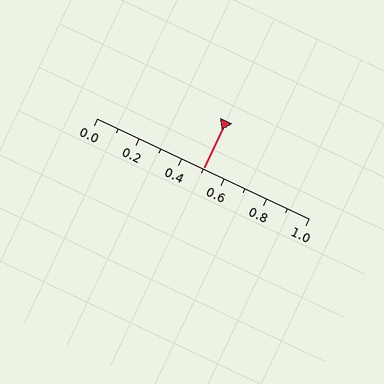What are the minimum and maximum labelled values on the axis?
The axis runs from 0.0 to 1.0.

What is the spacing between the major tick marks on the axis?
The major ticks are spaced 0.2 apart.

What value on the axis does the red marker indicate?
The marker indicates approximately 0.5.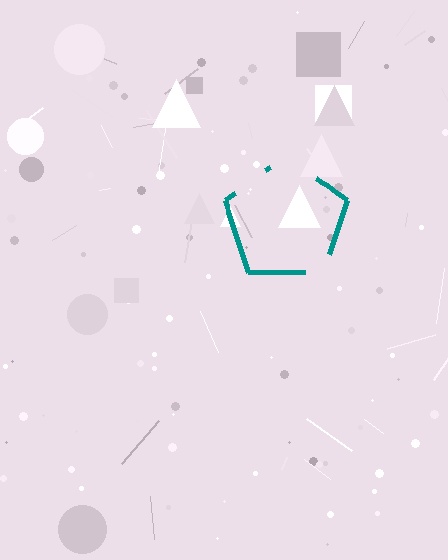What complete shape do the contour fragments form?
The contour fragments form a pentagon.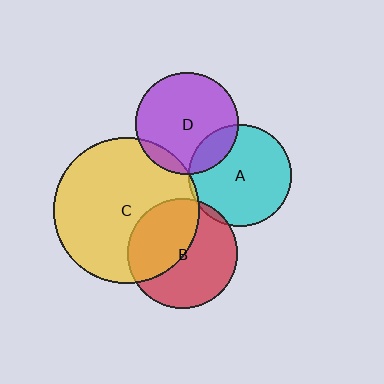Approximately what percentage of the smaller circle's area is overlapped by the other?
Approximately 15%.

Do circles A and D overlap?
Yes.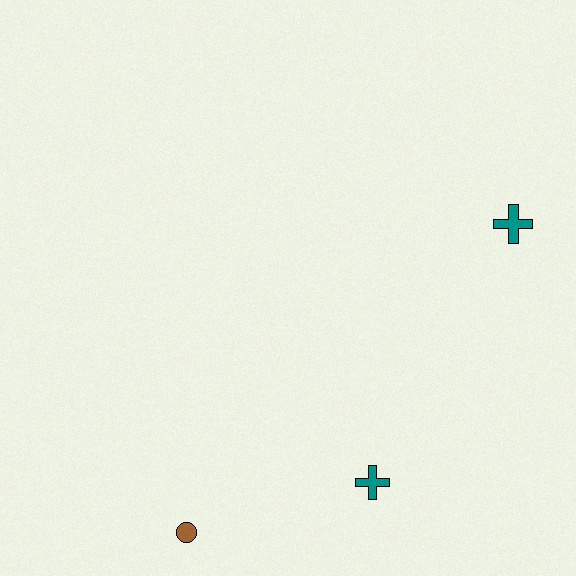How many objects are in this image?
There are 3 objects.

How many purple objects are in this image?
There are no purple objects.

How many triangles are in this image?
There are no triangles.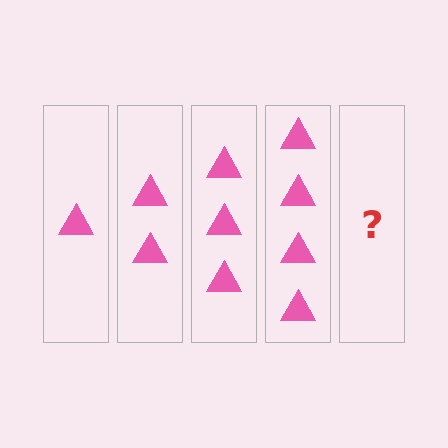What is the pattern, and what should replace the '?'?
The pattern is that each step adds one more triangle. The '?' should be 5 triangles.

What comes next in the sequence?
The next element should be 5 triangles.